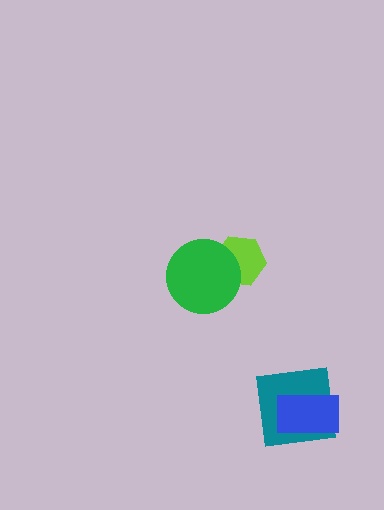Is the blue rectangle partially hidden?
No, no other shape covers it.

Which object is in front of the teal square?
The blue rectangle is in front of the teal square.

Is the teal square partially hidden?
Yes, it is partially covered by another shape.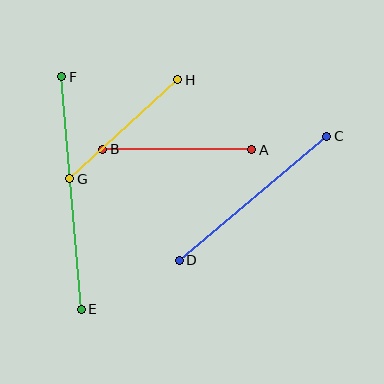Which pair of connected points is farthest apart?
Points E and F are farthest apart.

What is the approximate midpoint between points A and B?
The midpoint is at approximately (177, 149) pixels.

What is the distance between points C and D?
The distance is approximately 193 pixels.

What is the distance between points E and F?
The distance is approximately 234 pixels.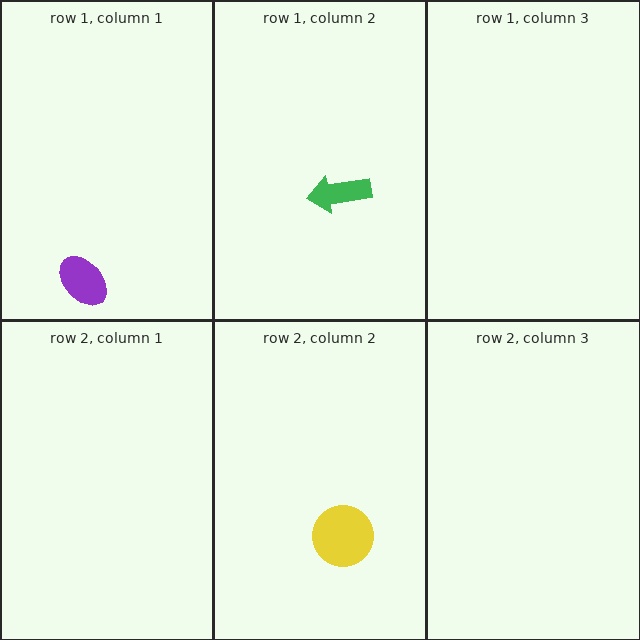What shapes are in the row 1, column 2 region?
The green arrow.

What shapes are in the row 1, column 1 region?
The purple ellipse.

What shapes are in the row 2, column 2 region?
The yellow circle.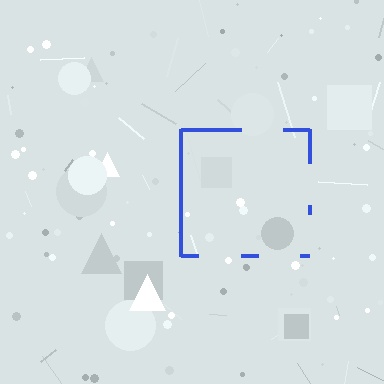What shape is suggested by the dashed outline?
The dashed outline suggests a square.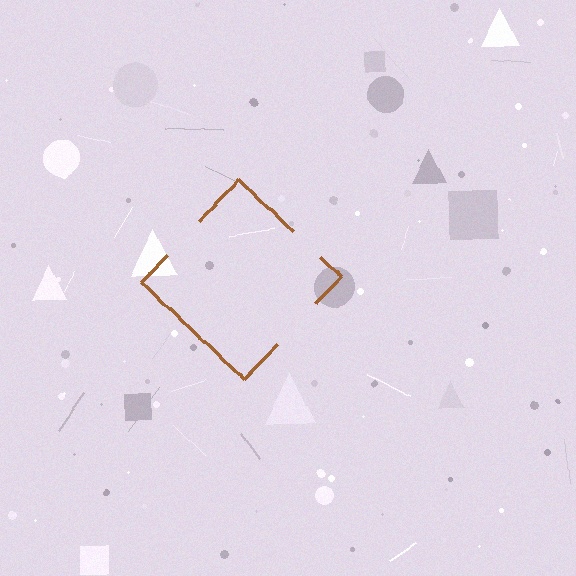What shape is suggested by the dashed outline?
The dashed outline suggests a diamond.